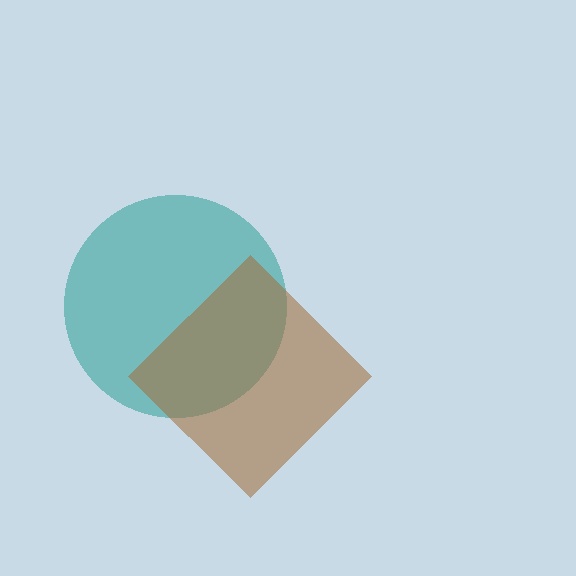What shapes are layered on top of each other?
The layered shapes are: a teal circle, a brown diamond.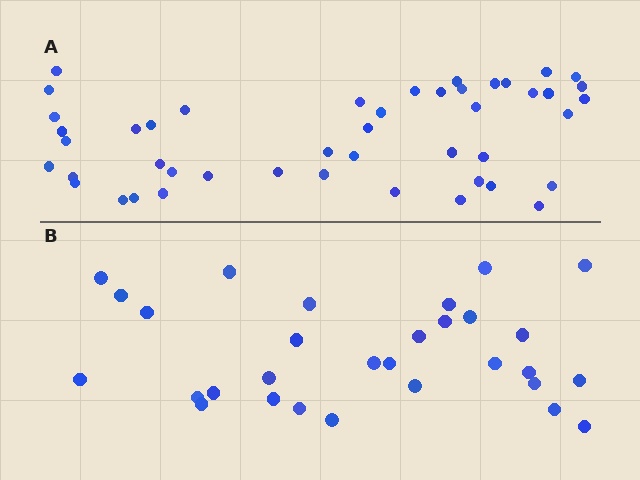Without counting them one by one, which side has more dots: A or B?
Region A (the top region) has more dots.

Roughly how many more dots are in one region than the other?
Region A has approximately 15 more dots than region B.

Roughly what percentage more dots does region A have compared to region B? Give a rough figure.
About 55% more.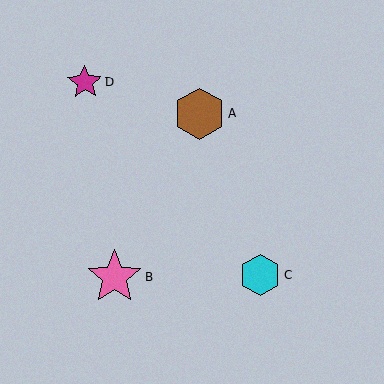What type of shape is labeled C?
Shape C is a cyan hexagon.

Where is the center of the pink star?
The center of the pink star is at (115, 277).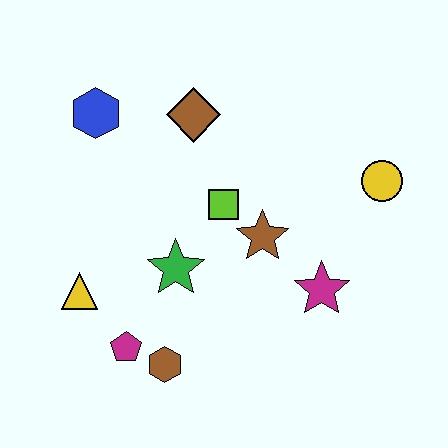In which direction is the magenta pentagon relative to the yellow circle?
The magenta pentagon is to the left of the yellow circle.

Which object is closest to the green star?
The lime square is closest to the green star.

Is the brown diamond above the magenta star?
Yes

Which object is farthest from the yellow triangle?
The yellow circle is farthest from the yellow triangle.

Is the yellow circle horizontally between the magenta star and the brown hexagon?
No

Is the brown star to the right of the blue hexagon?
Yes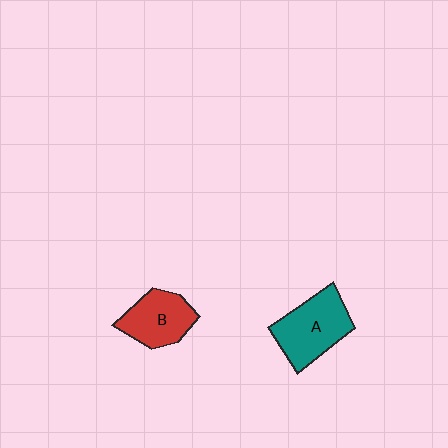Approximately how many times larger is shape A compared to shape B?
Approximately 1.2 times.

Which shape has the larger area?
Shape A (teal).